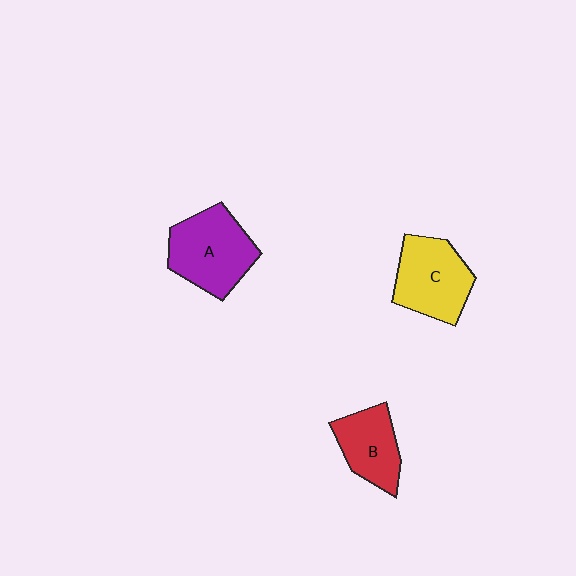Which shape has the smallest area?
Shape B (red).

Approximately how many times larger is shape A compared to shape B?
Approximately 1.4 times.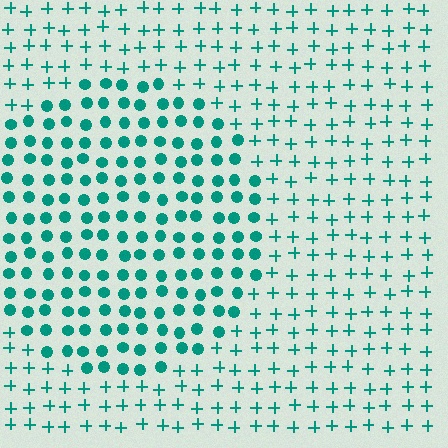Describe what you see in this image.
The image is filled with small teal elements arranged in a uniform grid. A circle-shaped region contains circles, while the surrounding area contains plus signs. The boundary is defined purely by the change in element shape.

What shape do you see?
I see a circle.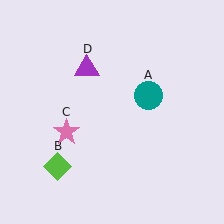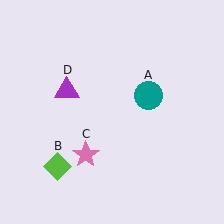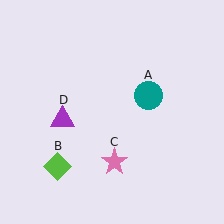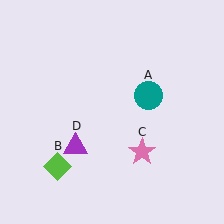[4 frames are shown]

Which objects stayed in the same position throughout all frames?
Teal circle (object A) and lime diamond (object B) remained stationary.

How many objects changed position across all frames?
2 objects changed position: pink star (object C), purple triangle (object D).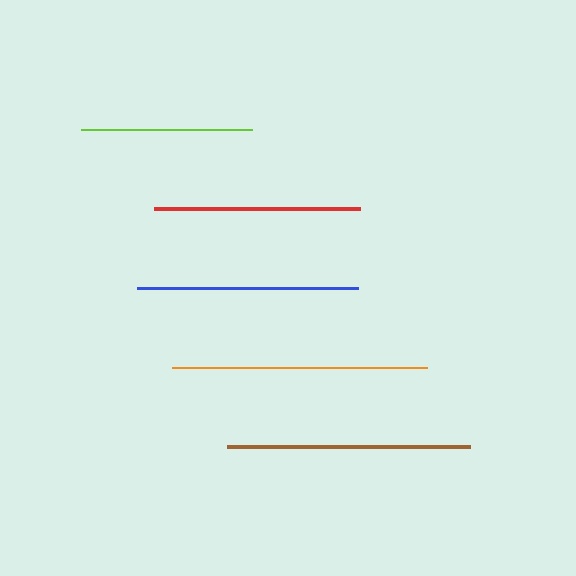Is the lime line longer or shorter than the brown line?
The brown line is longer than the lime line.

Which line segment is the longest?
The orange line is the longest at approximately 255 pixels.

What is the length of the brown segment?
The brown segment is approximately 243 pixels long.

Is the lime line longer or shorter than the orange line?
The orange line is longer than the lime line.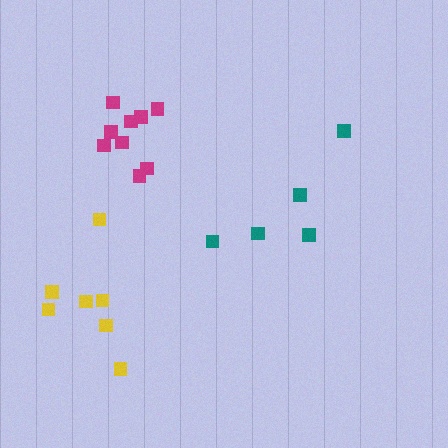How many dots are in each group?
Group 1: 5 dots, Group 2: 9 dots, Group 3: 7 dots (21 total).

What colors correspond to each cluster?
The clusters are colored: teal, magenta, yellow.